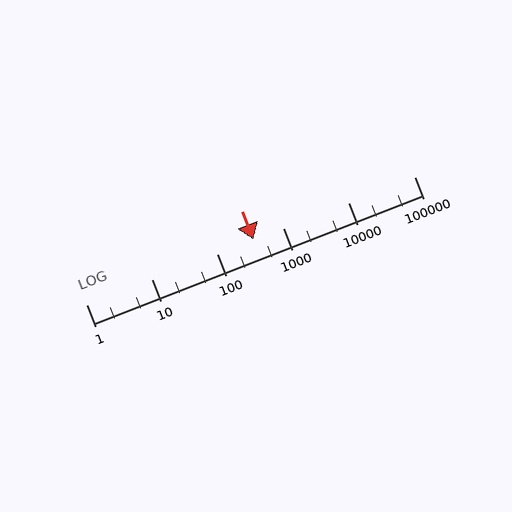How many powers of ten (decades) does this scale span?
The scale spans 5 decades, from 1 to 100000.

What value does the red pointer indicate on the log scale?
The pointer indicates approximately 360.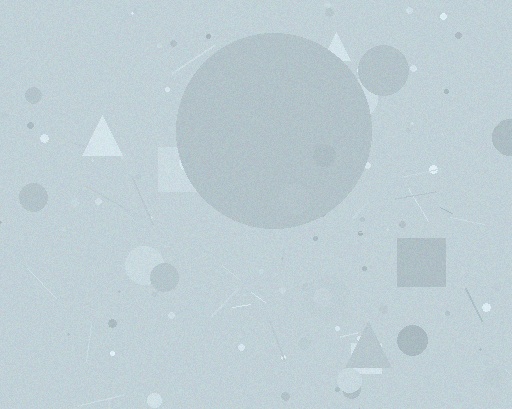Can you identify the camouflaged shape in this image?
The camouflaged shape is a circle.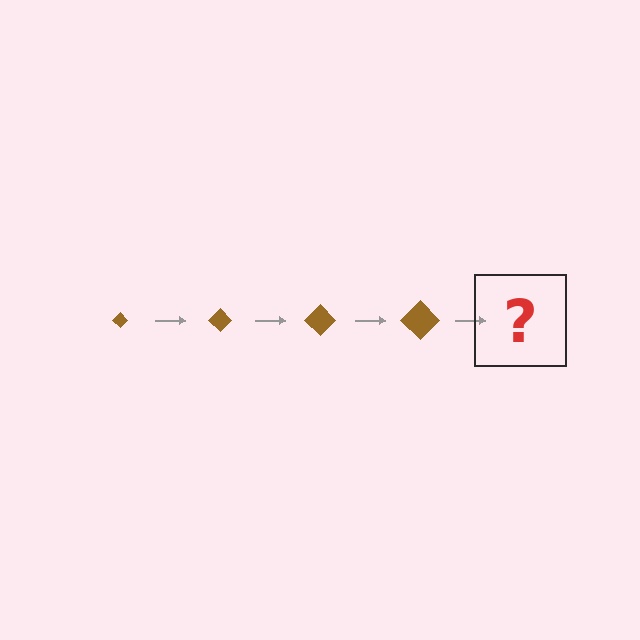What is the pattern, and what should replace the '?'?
The pattern is that the diamond gets progressively larger each step. The '?' should be a brown diamond, larger than the previous one.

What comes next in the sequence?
The next element should be a brown diamond, larger than the previous one.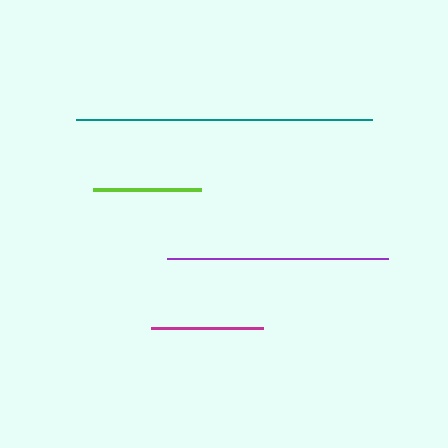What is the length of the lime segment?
The lime segment is approximately 108 pixels long.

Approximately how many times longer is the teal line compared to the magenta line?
The teal line is approximately 2.6 times the length of the magenta line.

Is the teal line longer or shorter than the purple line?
The teal line is longer than the purple line.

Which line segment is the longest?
The teal line is the longest at approximately 296 pixels.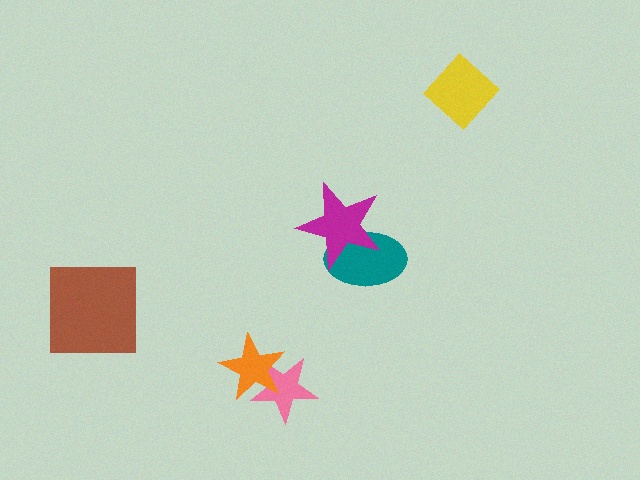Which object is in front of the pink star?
The orange star is in front of the pink star.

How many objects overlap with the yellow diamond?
0 objects overlap with the yellow diamond.